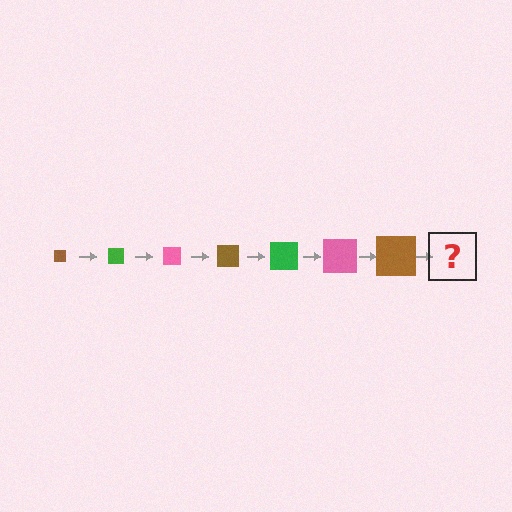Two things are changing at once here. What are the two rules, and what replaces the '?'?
The two rules are that the square grows larger each step and the color cycles through brown, green, and pink. The '?' should be a green square, larger than the previous one.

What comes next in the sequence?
The next element should be a green square, larger than the previous one.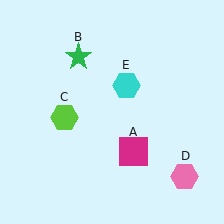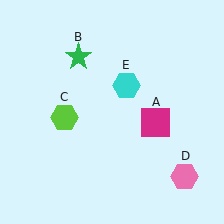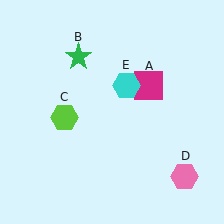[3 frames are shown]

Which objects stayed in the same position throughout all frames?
Green star (object B) and lime hexagon (object C) and pink hexagon (object D) and cyan hexagon (object E) remained stationary.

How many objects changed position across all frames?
1 object changed position: magenta square (object A).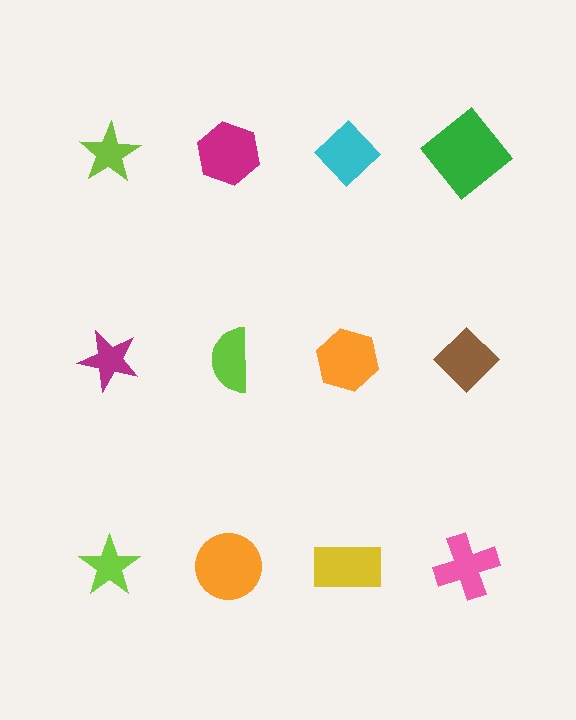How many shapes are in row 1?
4 shapes.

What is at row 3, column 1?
A lime star.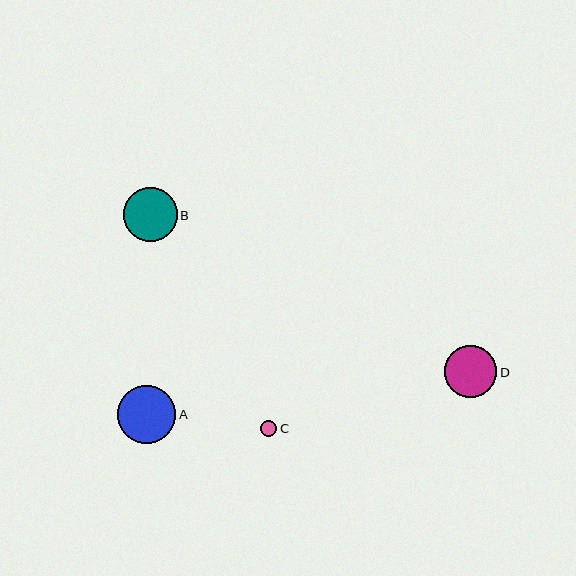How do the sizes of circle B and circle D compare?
Circle B and circle D are approximately the same size.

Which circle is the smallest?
Circle C is the smallest with a size of approximately 16 pixels.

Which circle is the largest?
Circle A is the largest with a size of approximately 58 pixels.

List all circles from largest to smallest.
From largest to smallest: A, B, D, C.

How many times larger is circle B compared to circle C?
Circle B is approximately 3.4 times the size of circle C.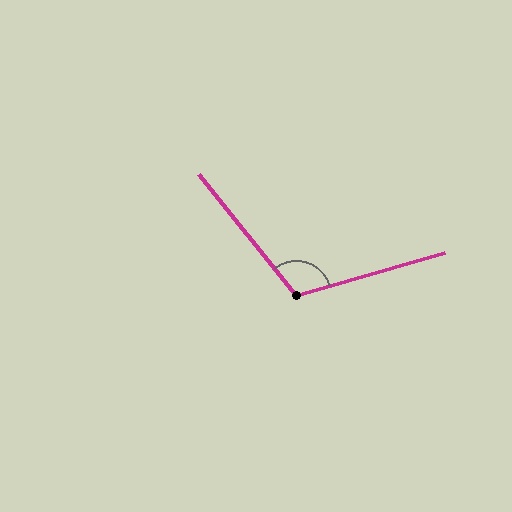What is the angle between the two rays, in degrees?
Approximately 113 degrees.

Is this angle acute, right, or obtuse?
It is obtuse.